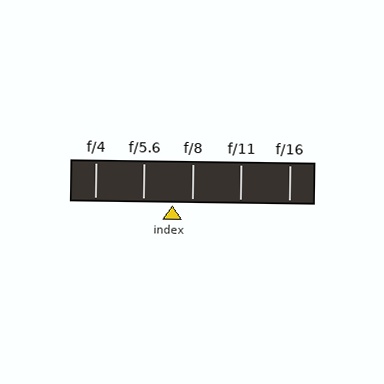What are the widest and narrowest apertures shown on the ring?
The widest aperture shown is f/4 and the narrowest is f/16.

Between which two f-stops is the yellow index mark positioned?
The index mark is between f/5.6 and f/8.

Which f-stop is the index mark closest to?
The index mark is closest to f/8.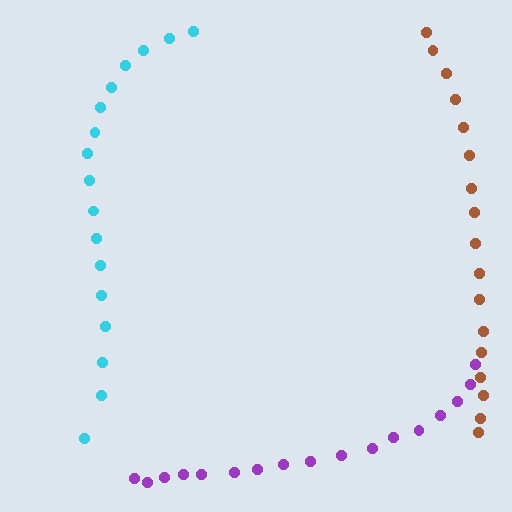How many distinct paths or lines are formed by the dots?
There are 3 distinct paths.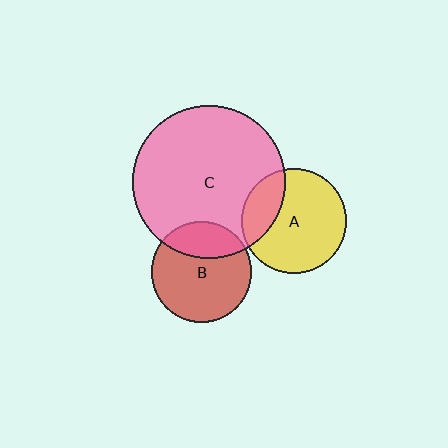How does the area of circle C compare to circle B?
Approximately 2.3 times.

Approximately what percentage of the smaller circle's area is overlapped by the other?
Approximately 25%.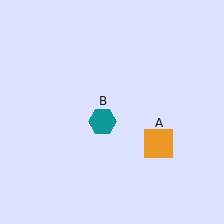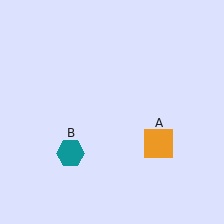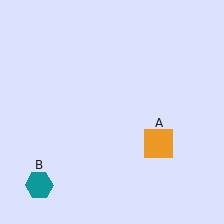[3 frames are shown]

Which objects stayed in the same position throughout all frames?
Orange square (object A) remained stationary.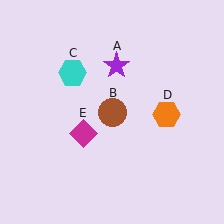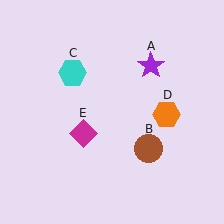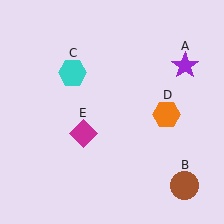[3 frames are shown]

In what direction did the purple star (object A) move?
The purple star (object A) moved right.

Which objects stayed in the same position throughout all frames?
Cyan hexagon (object C) and orange hexagon (object D) and magenta diamond (object E) remained stationary.